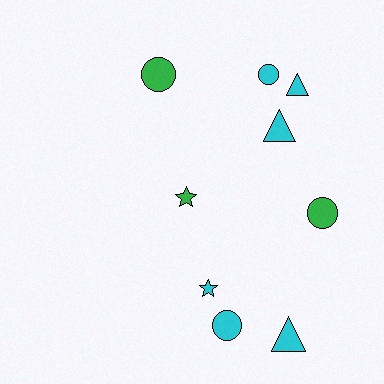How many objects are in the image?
There are 9 objects.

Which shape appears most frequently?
Circle, with 4 objects.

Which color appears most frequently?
Cyan, with 6 objects.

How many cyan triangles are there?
There are 3 cyan triangles.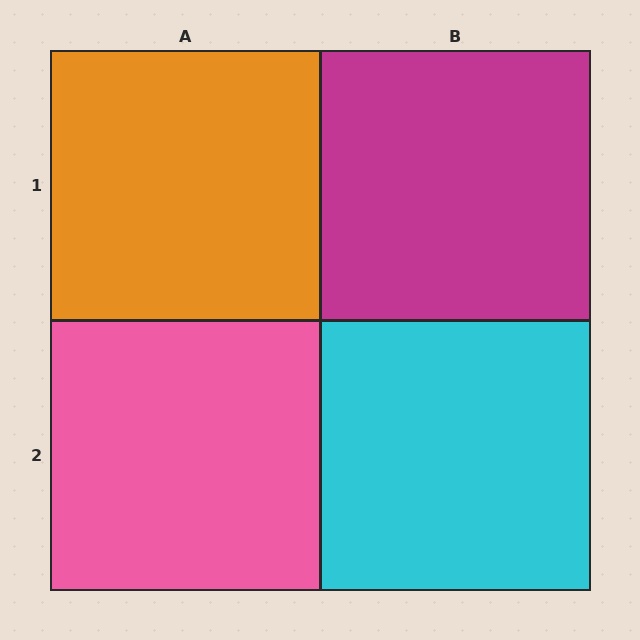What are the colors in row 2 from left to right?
Pink, cyan.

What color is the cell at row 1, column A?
Orange.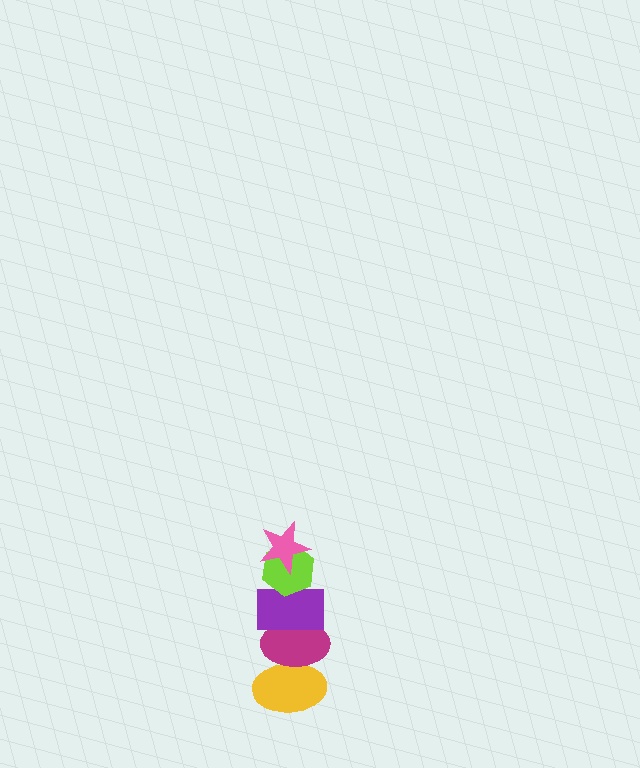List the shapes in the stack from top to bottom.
From top to bottom: the pink star, the lime hexagon, the purple rectangle, the magenta ellipse, the yellow ellipse.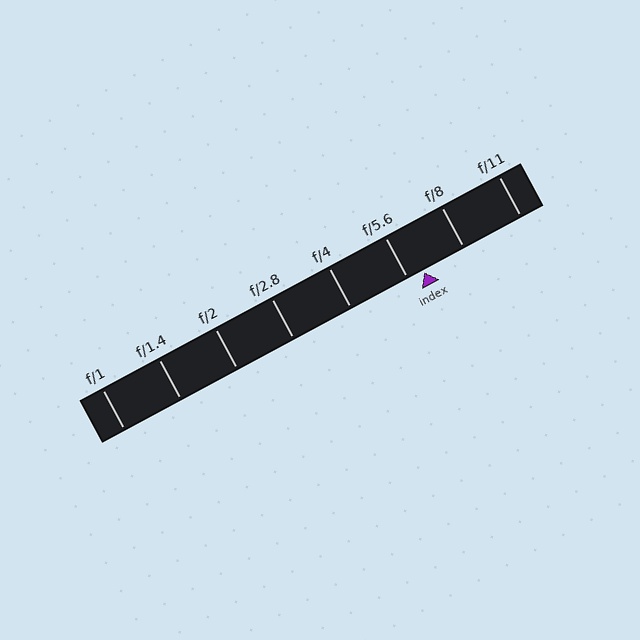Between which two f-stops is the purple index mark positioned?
The index mark is between f/5.6 and f/8.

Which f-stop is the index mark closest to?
The index mark is closest to f/5.6.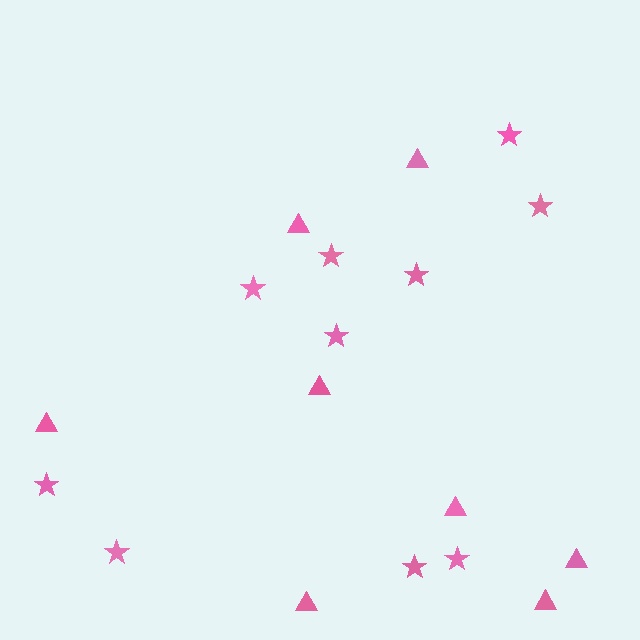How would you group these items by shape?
There are 2 groups: one group of triangles (8) and one group of stars (10).